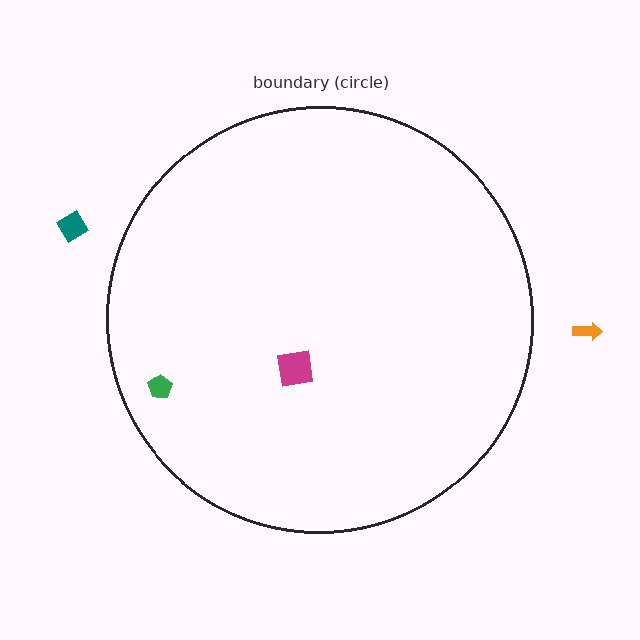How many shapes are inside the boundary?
2 inside, 2 outside.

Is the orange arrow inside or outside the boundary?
Outside.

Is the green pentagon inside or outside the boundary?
Inside.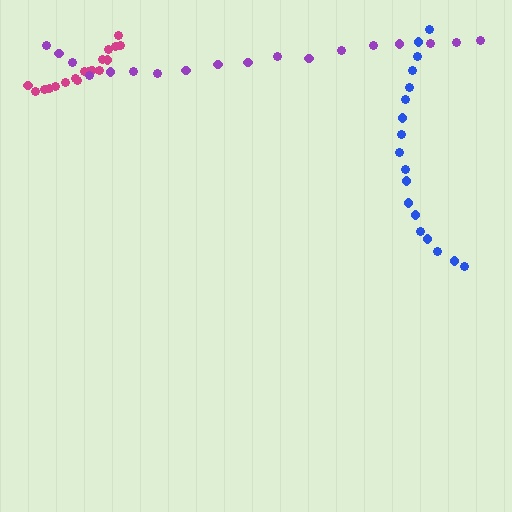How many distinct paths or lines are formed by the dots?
There are 3 distinct paths.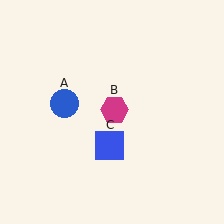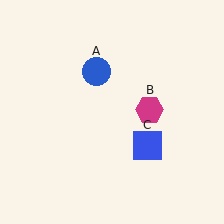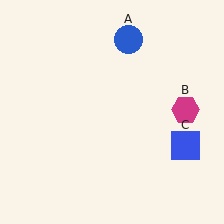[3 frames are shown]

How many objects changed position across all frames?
3 objects changed position: blue circle (object A), magenta hexagon (object B), blue square (object C).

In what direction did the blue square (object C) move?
The blue square (object C) moved right.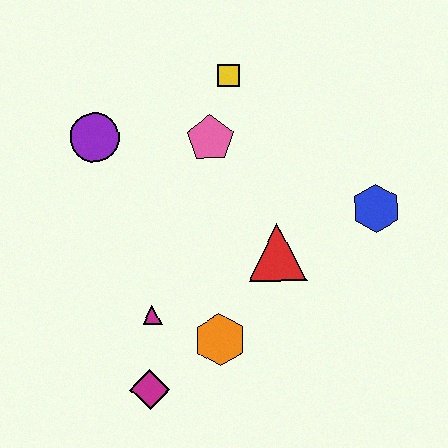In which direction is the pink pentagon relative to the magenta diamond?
The pink pentagon is above the magenta diamond.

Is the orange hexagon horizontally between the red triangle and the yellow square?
No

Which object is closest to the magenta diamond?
The magenta triangle is closest to the magenta diamond.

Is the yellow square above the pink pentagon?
Yes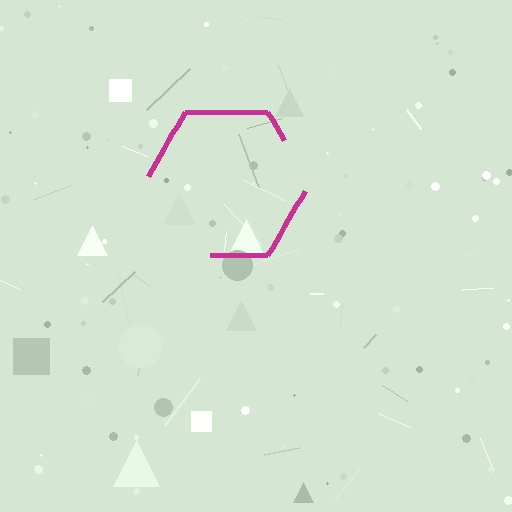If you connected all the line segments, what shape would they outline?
They would outline a hexagon.